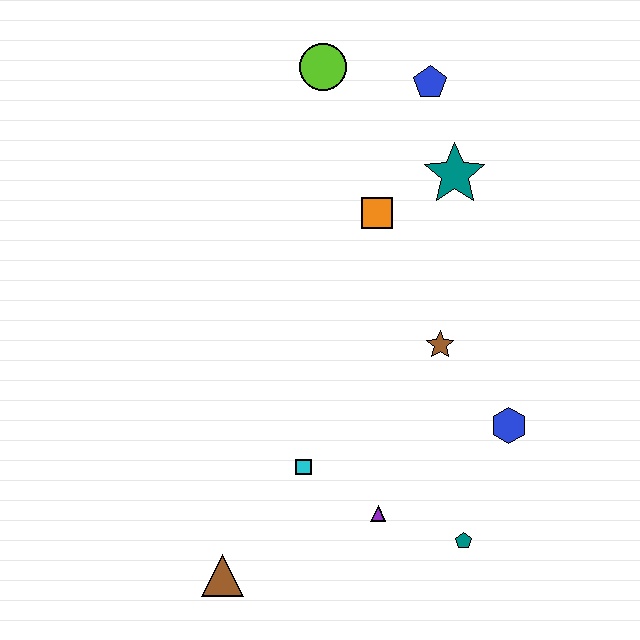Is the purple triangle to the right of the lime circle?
Yes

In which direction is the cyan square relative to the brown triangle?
The cyan square is above the brown triangle.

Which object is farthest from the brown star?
The brown triangle is farthest from the brown star.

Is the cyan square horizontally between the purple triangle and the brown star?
No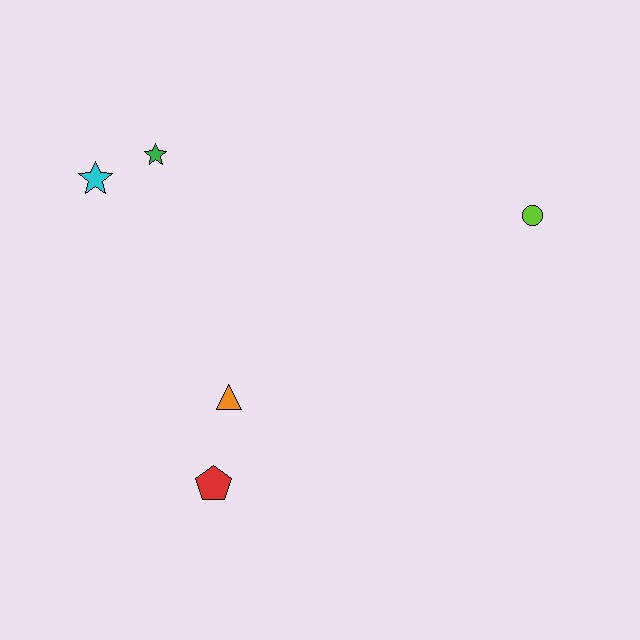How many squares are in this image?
There are no squares.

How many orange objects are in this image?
There is 1 orange object.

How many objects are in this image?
There are 5 objects.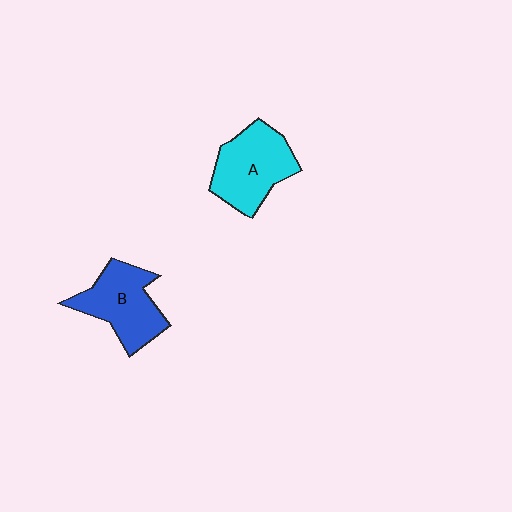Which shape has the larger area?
Shape A (cyan).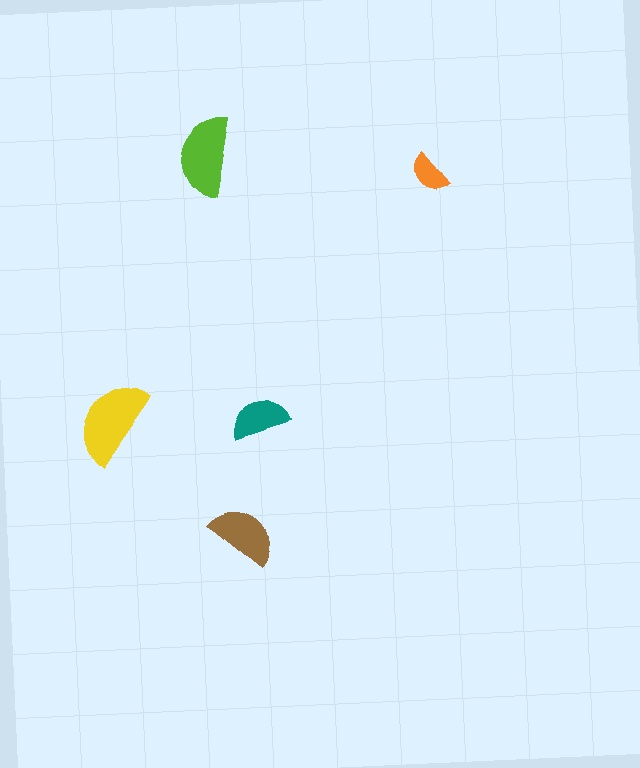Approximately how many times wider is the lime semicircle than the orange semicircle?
About 2 times wider.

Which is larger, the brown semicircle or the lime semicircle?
The lime one.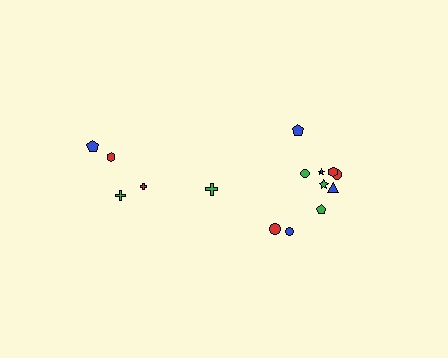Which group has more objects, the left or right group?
The right group.